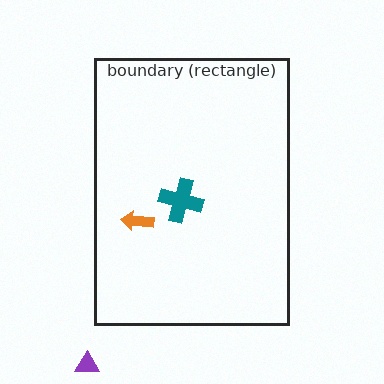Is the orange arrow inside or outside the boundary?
Inside.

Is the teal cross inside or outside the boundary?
Inside.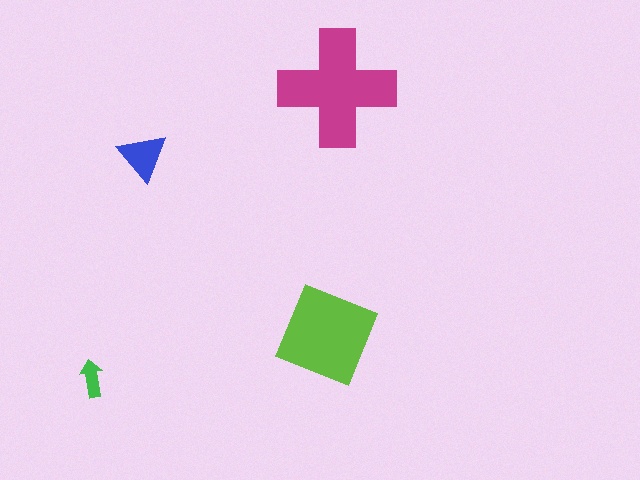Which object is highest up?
The magenta cross is topmost.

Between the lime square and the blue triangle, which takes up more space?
The lime square.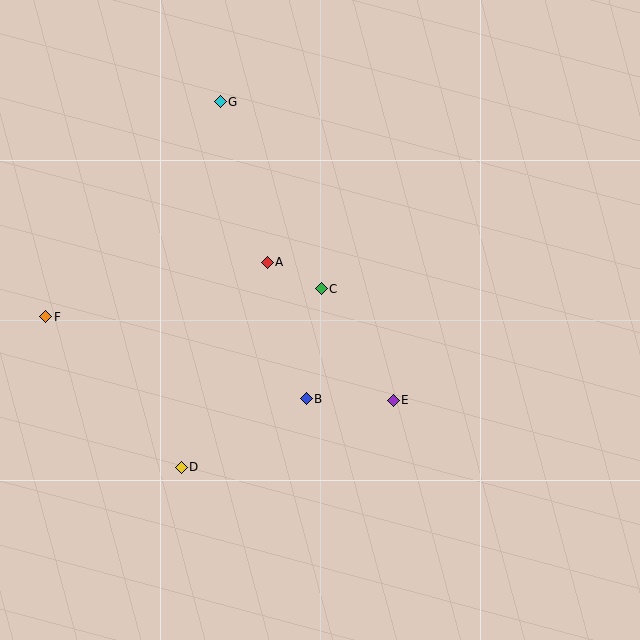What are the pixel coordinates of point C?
Point C is at (321, 289).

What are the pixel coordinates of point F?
Point F is at (46, 317).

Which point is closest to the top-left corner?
Point G is closest to the top-left corner.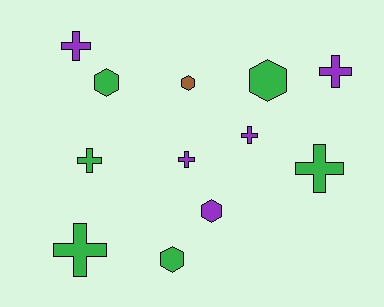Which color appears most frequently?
Green, with 6 objects.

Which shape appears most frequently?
Cross, with 7 objects.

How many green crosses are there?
There are 3 green crosses.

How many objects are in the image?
There are 12 objects.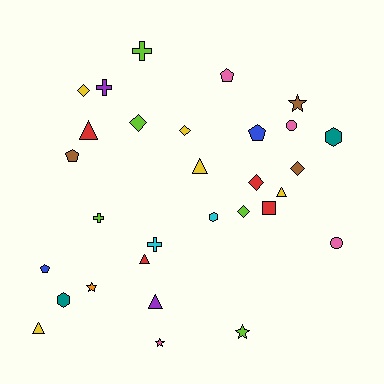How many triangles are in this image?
There are 6 triangles.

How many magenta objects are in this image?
There are no magenta objects.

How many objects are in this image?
There are 30 objects.